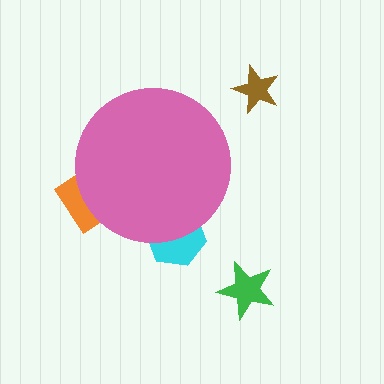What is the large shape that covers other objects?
A pink circle.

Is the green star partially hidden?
No, the green star is fully visible.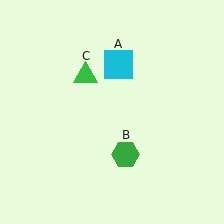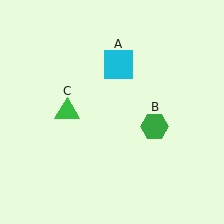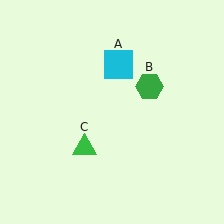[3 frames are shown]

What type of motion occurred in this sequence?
The green hexagon (object B), green triangle (object C) rotated counterclockwise around the center of the scene.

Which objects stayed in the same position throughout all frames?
Cyan square (object A) remained stationary.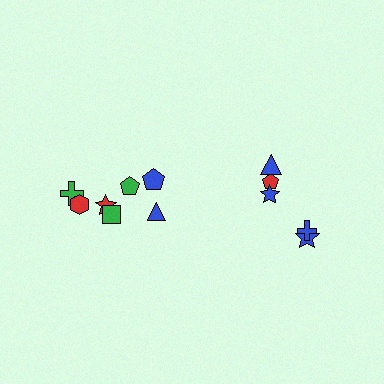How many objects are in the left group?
There are 7 objects.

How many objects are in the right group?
There are 5 objects.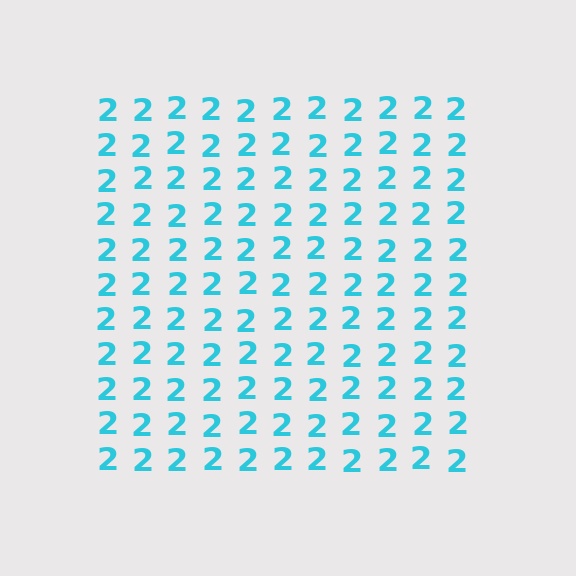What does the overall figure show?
The overall figure shows a square.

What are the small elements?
The small elements are digit 2's.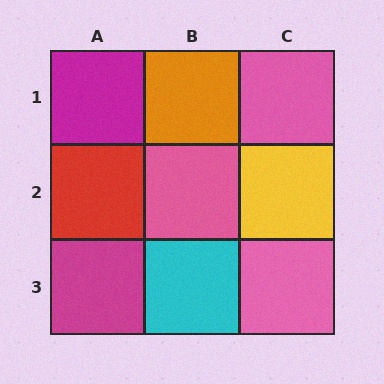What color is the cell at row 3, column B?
Cyan.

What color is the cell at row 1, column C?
Pink.